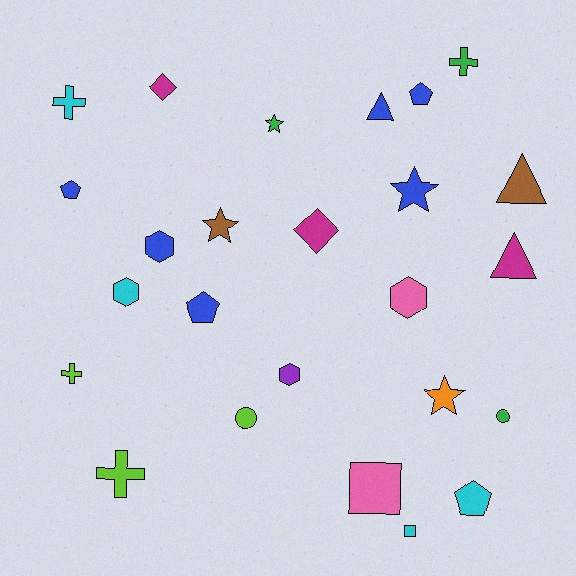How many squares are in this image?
There are 2 squares.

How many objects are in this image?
There are 25 objects.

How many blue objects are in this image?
There are 6 blue objects.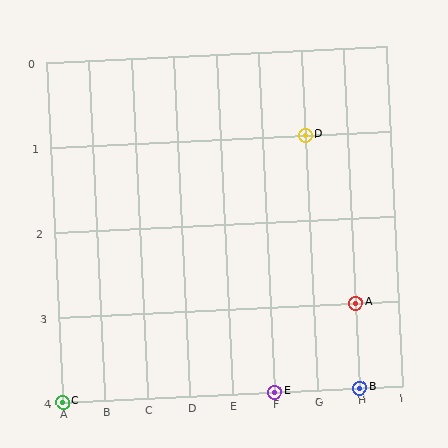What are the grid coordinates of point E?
Point E is at grid coordinates (F, 4).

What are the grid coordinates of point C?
Point C is at grid coordinates (A, 4).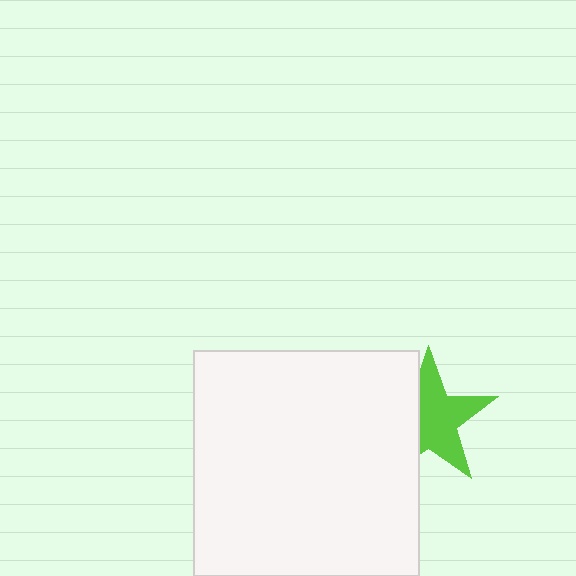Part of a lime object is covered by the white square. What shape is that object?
It is a star.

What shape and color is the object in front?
The object in front is a white square.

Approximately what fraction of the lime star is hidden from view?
Roughly 37% of the lime star is hidden behind the white square.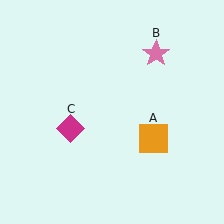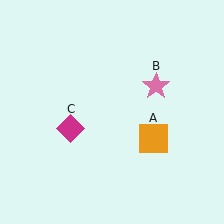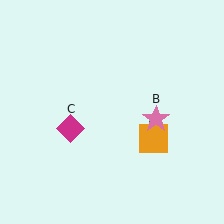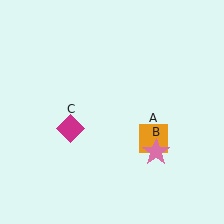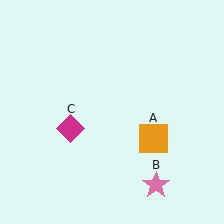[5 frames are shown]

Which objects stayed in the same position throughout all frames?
Orange square (object A) and magenta diamond (object C) remained stationary.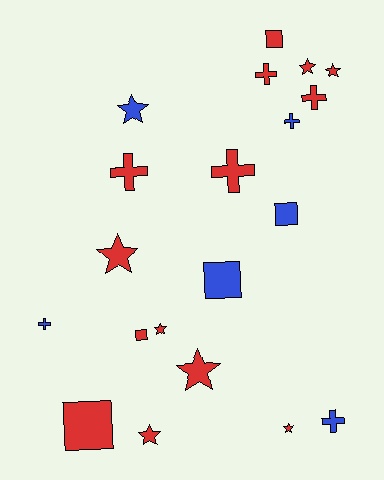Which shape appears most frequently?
Star, with 8 objects.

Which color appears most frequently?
Red, with 14 objects.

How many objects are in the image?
There are 20 objects.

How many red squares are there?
There are 3 red squares.